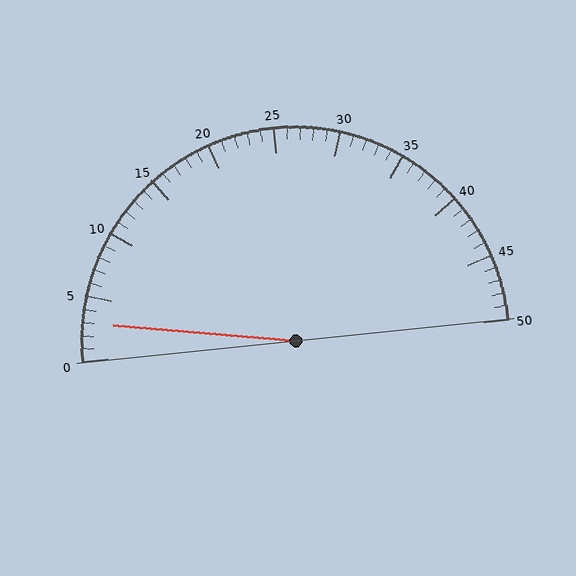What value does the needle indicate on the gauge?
The needle indicates approximately 3.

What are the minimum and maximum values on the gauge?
The gauge ranges from 0 to 50.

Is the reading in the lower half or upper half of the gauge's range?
The reading is in the lower half of the range (0 to 50).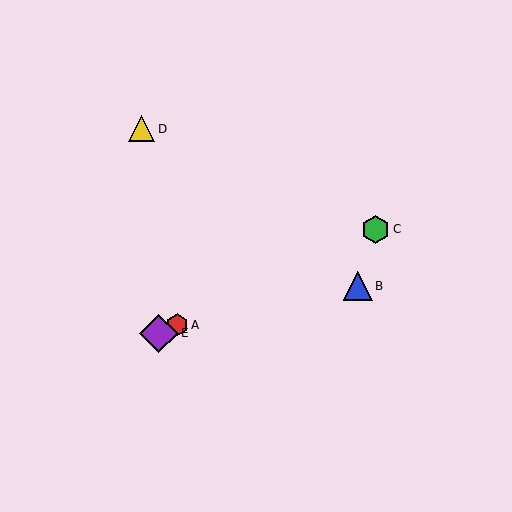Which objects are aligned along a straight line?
Objects A, C, E are aligned along a straight line.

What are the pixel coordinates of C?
Object C is at (376, 229).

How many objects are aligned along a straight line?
3 objects (A, C, E) are aligned along a straight line.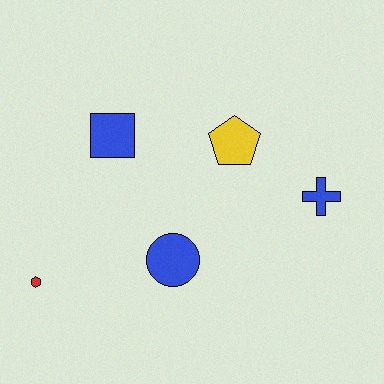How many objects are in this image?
There are 5 objects.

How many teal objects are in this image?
There are no teal objects.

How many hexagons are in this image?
There is 1 hexagon.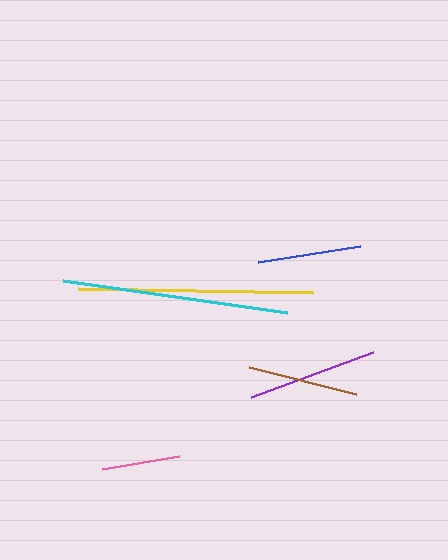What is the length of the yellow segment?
The yellow segment is approximately 236 pixels long.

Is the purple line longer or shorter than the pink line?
The purple line is longer than the pink line.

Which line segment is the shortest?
The pink line is the shortest at approximately 78 pixels.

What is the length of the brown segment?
The brown segment is approximately 110 pixels long.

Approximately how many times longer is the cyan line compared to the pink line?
The cyan line is approximately 2.9 times the length of the pink line.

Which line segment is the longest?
The yellow line is the longest at approximately 236 pixels.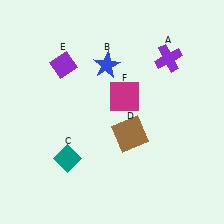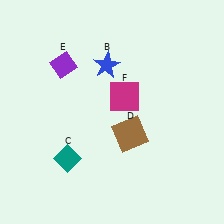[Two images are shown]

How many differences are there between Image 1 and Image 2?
There is 1 difference between the two images.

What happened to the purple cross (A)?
The purple cross (A) was removed in Image 2. It was in the top-right area of Image 1.